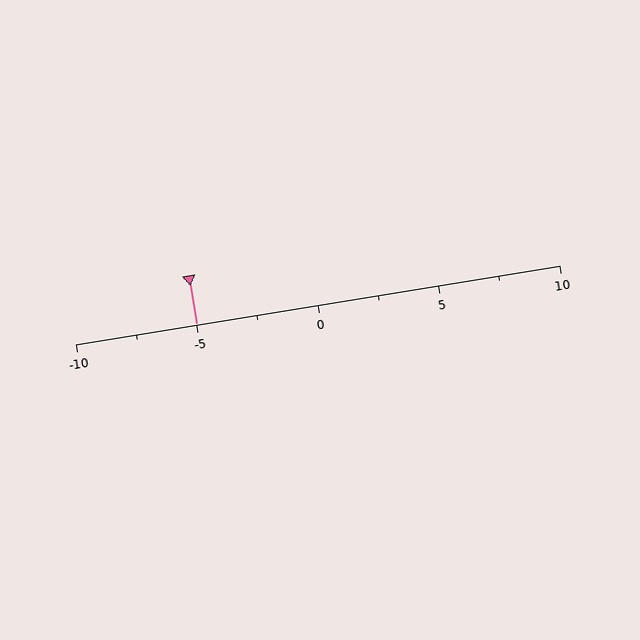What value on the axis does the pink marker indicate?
The marker indicates approximately -5.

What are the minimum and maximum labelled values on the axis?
The axis runs from -10 to 10.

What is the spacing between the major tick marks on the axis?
The major ticks are spaced 5 apart.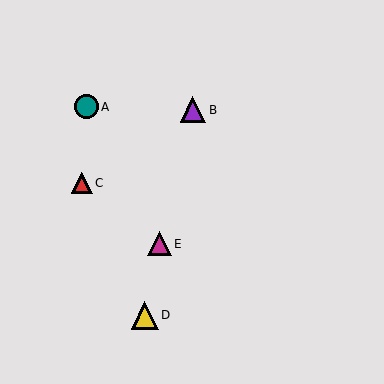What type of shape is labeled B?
Shape B is a purple triangle.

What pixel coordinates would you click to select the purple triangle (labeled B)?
Click at (193, 110) to select the purple triangle B.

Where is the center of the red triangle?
The center of the red triangle is at (82, 183).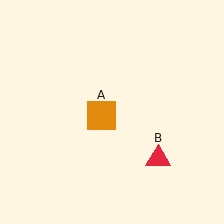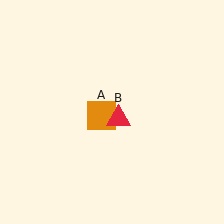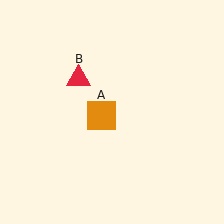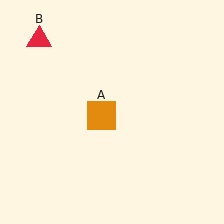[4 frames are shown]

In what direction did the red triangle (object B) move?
The red triangle (object B) moved up and to the left.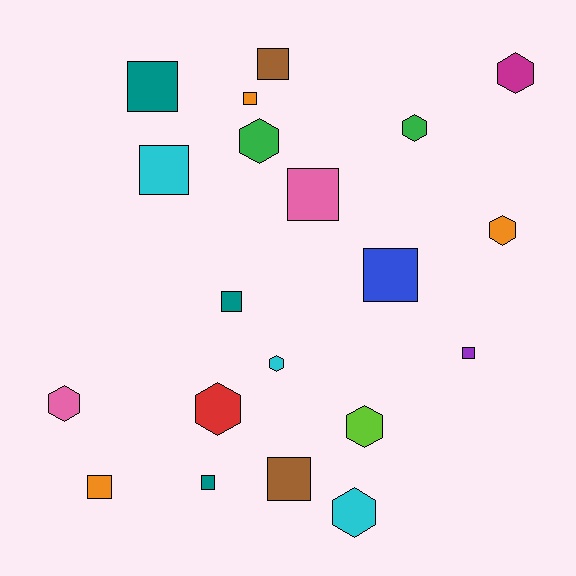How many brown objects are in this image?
There are 2 brown objects.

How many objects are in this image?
There are 20 objects.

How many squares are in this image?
There are 11 squares.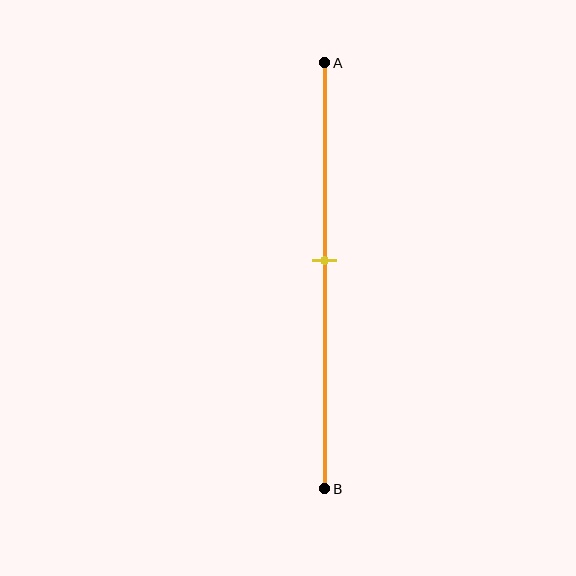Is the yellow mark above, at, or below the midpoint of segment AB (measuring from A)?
The yellow mark is above the midpoint of segment AB.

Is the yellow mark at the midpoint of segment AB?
No, the mark is at about 45% from A, not at the 50% midpoint.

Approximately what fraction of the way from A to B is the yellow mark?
The yellow mark is approximately 45% of the way from A to B.